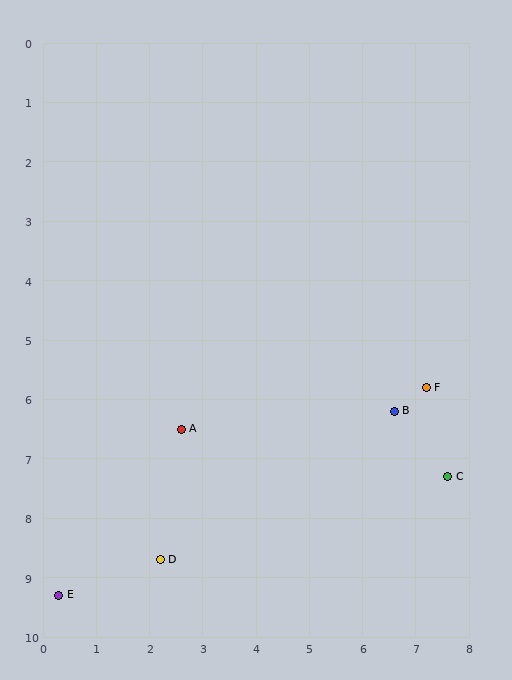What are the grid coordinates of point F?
Point F is at approximately (7.2, 5.8).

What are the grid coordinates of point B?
Point B is at approximately (6.6, 6.2).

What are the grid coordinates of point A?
Point A is at approximately (2.6, 6.5).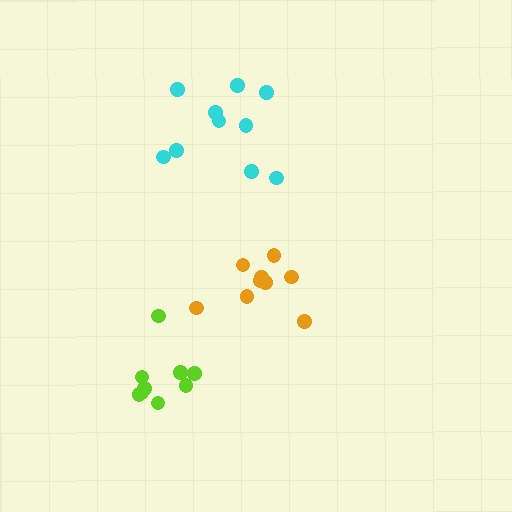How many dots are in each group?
Group 1: 10 dots, Group 2: 9 dots, Group 3: 9 dots (28 total).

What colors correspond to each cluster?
The clusters are colored: cyan, orange, lime.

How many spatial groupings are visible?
There are 3 spatial groupings.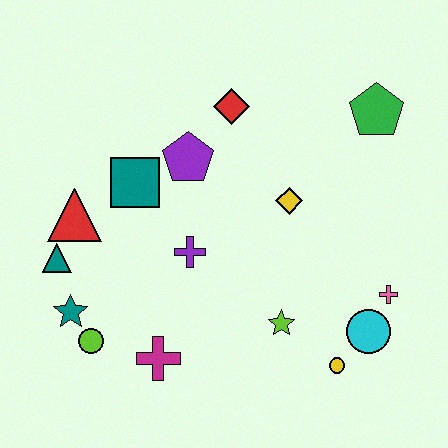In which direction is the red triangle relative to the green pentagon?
The red triangle is to the left of the green pentagon.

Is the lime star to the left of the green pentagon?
Yes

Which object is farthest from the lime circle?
The green pentagon is farthest from the lime circle.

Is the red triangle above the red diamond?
No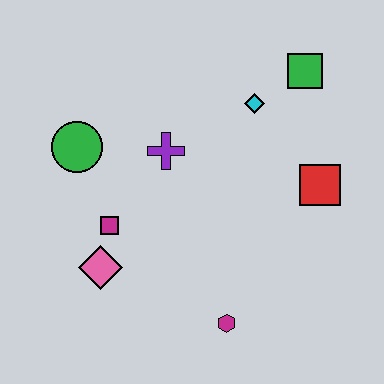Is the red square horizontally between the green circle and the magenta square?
No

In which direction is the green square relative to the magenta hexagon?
The green square is above the magenta hexagon.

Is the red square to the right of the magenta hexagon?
Yes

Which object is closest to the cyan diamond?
The green square is closest to the cyan diamond.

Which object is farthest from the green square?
The pink diamond is farthest from the green square.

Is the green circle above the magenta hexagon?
Yes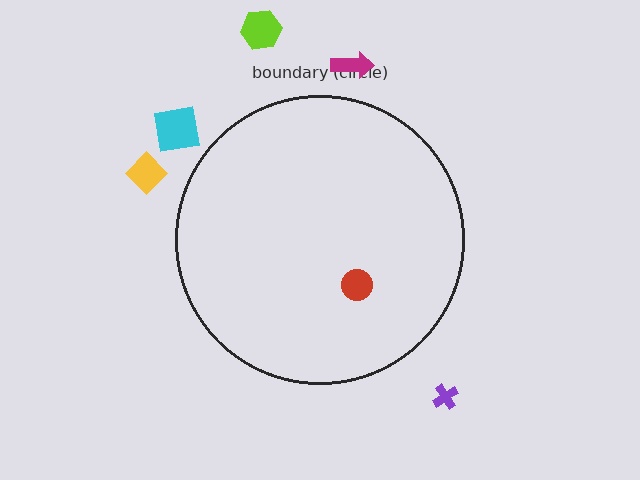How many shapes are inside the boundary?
1 inside, 5 outside.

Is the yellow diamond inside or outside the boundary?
Outside.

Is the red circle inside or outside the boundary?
Inside.